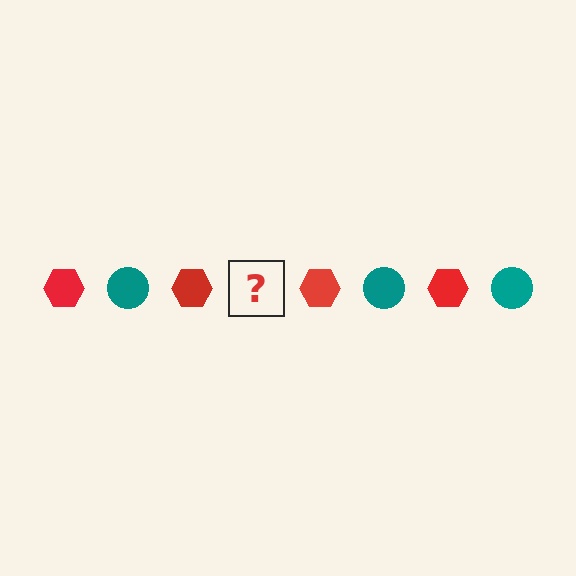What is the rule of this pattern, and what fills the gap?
The rule is that the pattern alternates between red hexagon and teal circle. The gap should be filled with a teal circle.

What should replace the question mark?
The question mark should be replaced with a teal circle.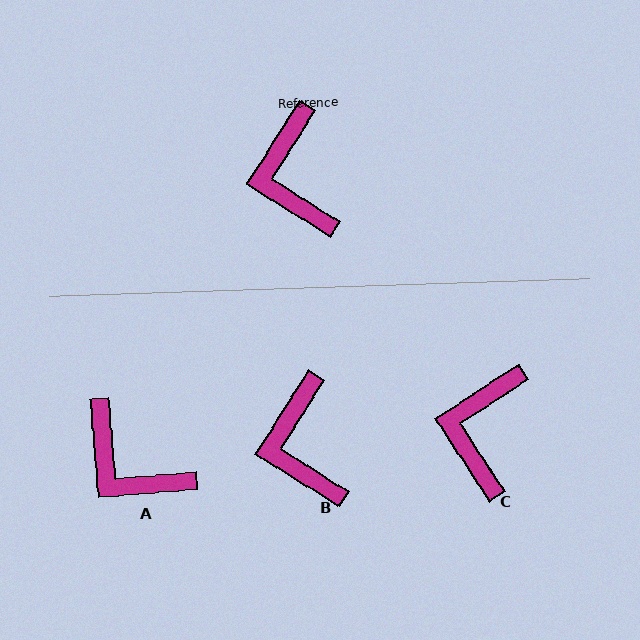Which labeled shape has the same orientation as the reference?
B.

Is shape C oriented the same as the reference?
No, it is off by about 24 degrees.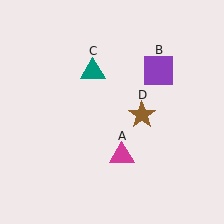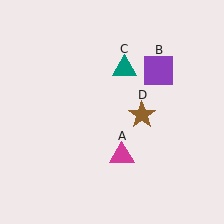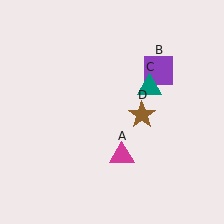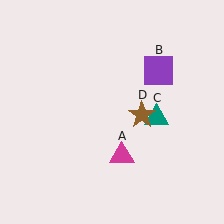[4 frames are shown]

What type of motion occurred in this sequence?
The teal triangle (object C) rotated clockwise around the center of the scene.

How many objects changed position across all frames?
1 object changed position: teal triangle (object C).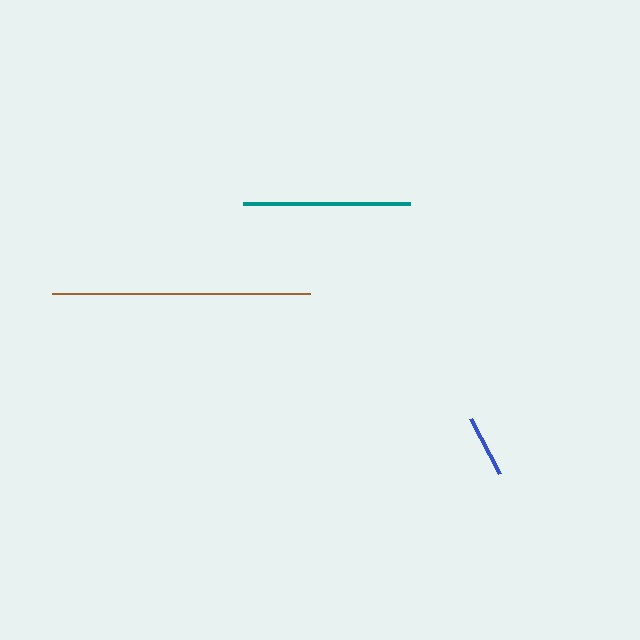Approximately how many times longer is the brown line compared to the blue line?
The brown line is approximately 4.1 times the length of the blue line.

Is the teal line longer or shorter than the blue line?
The teal line is longer than the blue line.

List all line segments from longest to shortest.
From longest to shortest: brown, teal, blue.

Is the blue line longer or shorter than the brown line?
The brown line is longer than the blue line.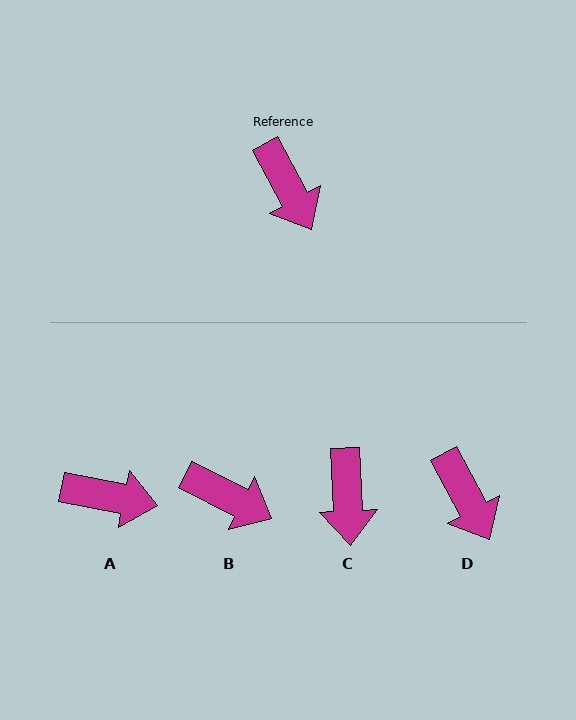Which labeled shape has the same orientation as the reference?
D.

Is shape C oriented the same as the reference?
No, it is off by about 25 degrees.